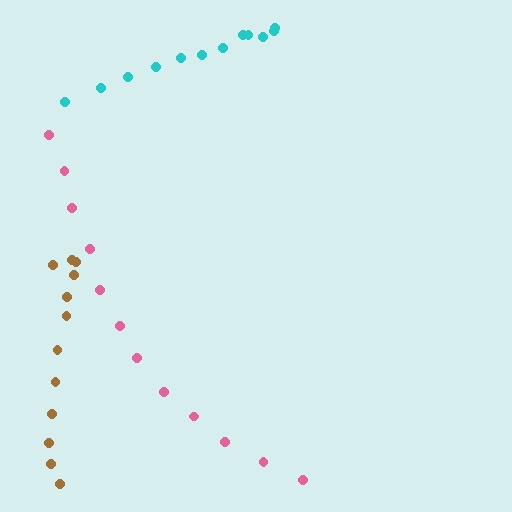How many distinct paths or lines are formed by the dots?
There are 3 distinct paths.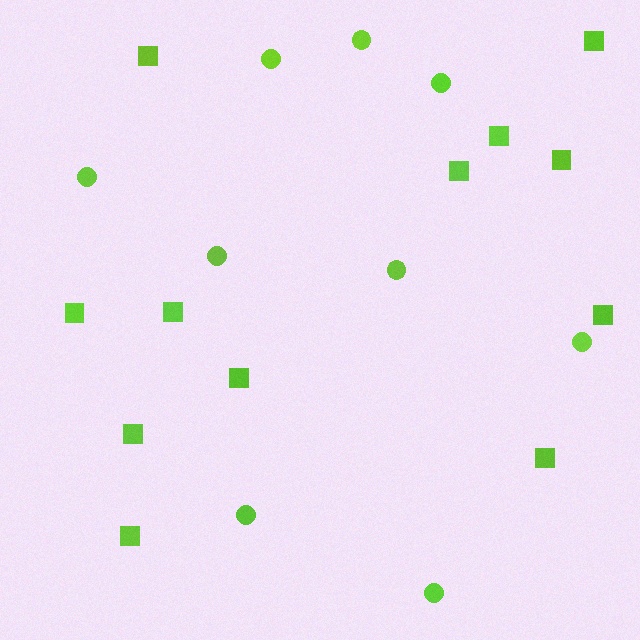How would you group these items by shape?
There are 2 groups: one group of circles (9) and one group of squares (12).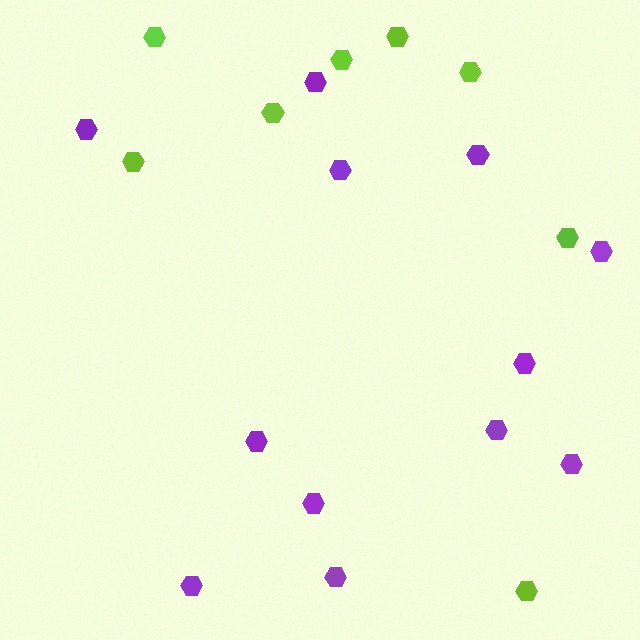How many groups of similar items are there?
There are 2 groups: one group of lime hexagons (8) and one group of purple hexagons (12).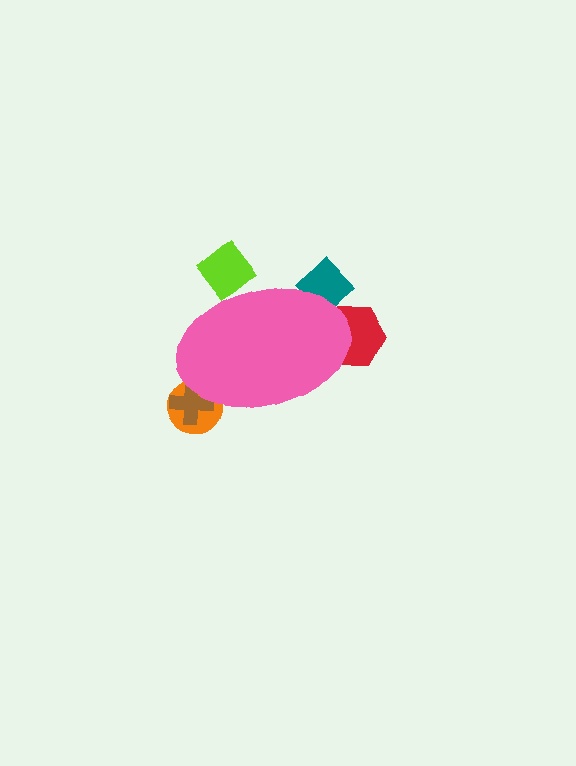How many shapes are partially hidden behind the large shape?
5 shapes are partially hidden.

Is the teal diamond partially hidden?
Yes, the teal diamond is partially hidden behind the pink ellipse.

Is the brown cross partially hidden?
Yes, the brown cross is partially hidden behind the pink ellipse.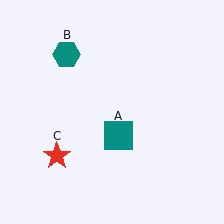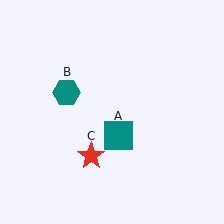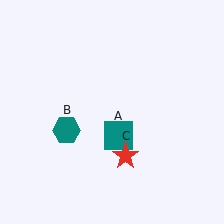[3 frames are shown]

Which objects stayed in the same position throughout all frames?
Teal square (object A) remained stationary.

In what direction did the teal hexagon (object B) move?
The teal hexagon (object B) moved down.